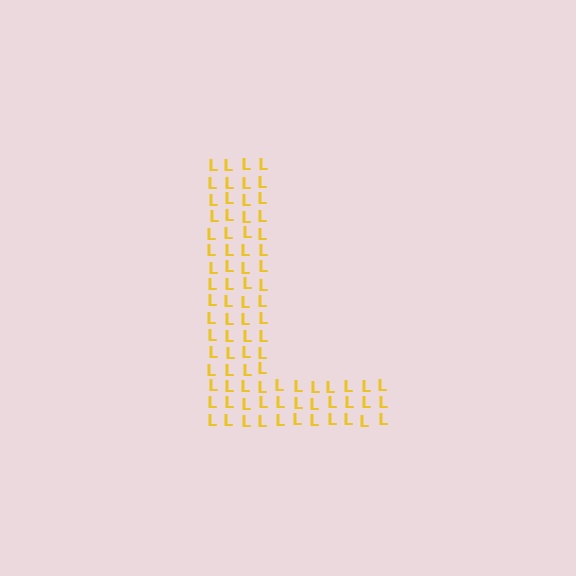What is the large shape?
The large shape is the letter L.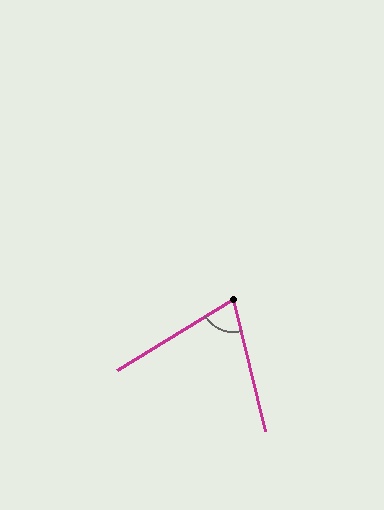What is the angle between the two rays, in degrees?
Approximately 72 degrees.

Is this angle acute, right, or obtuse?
It is acute.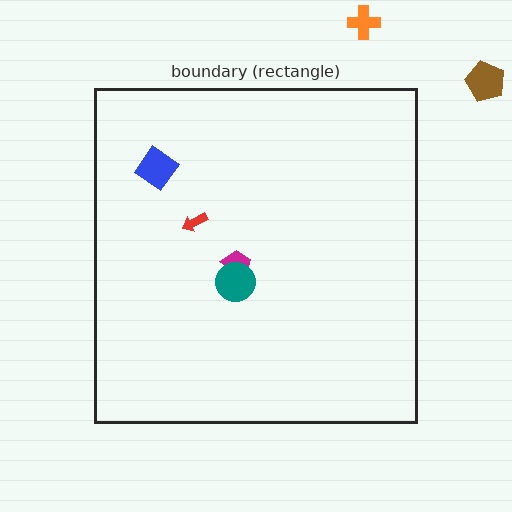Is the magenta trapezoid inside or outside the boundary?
Inside.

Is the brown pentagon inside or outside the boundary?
Outside.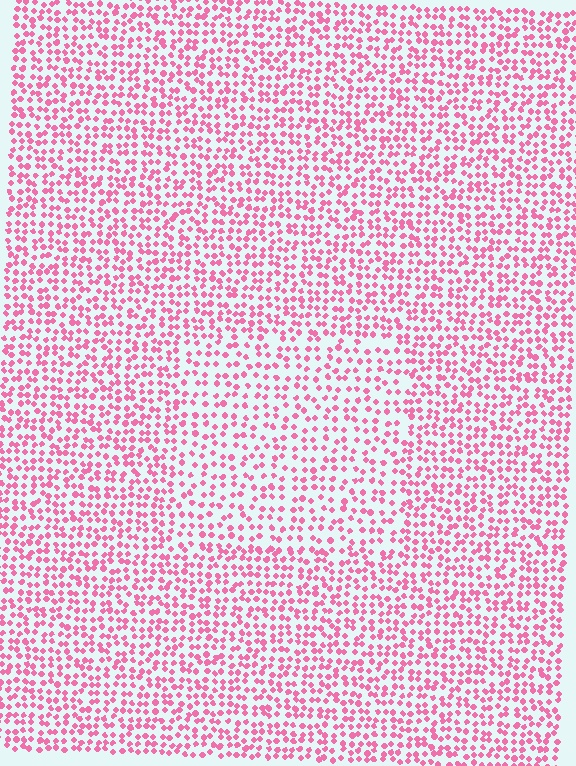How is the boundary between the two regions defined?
The boundary is defined by a change in element density (approximately 1.5x ratio). All elements are the same color, size, and shape.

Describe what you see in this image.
The image contains small pink elements arranged at two different densities. A rectangle-shaped region is visible where the elements are less densely packed than the surrounding area.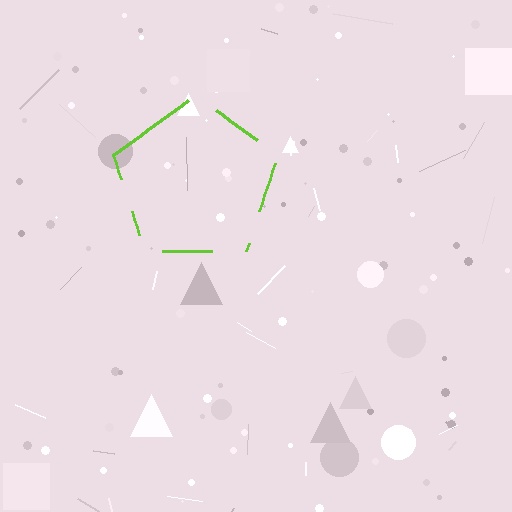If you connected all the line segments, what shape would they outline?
They would outline a pentagon.